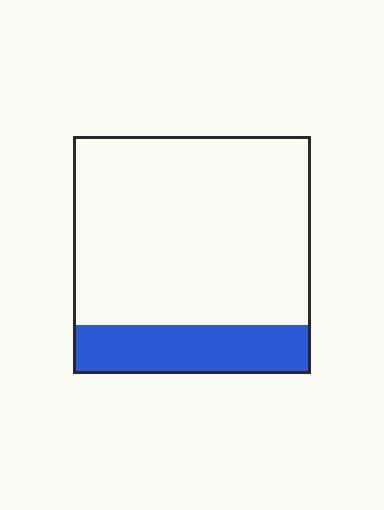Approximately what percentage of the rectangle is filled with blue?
Approximately 20%.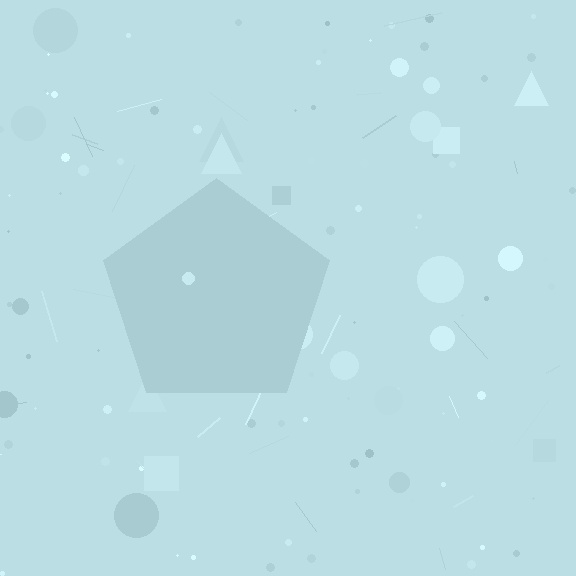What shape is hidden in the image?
A pentagon is hidden in the image.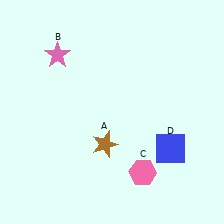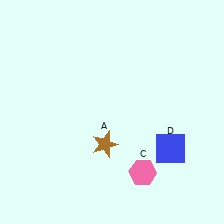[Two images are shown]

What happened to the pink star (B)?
The pink star (B) was removed in Image 2. It was in the top-left area of Image 1.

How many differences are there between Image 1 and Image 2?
There is 1 difference between the two images.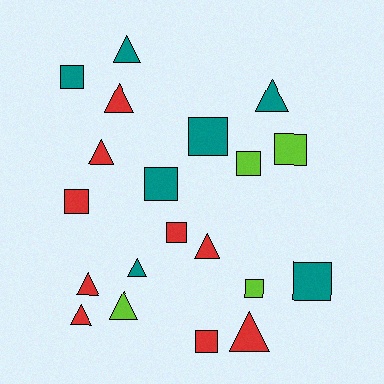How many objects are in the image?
There are 20 objects.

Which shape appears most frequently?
Triangle, with 10 objects.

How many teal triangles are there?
There are 3 teal triangles.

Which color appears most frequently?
Red, with 9 objects.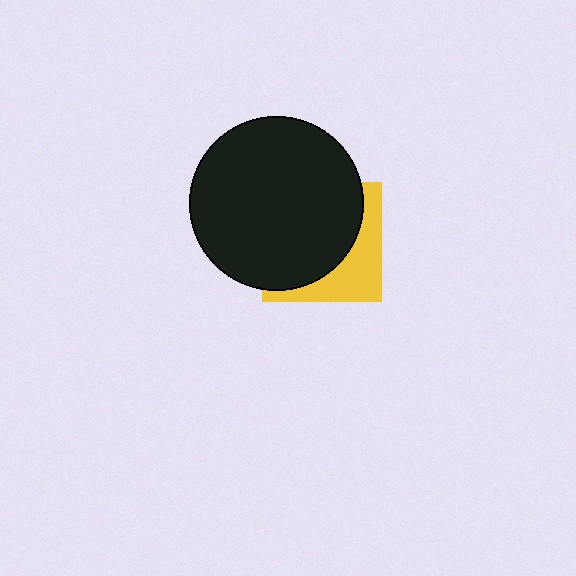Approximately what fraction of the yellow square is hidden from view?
Roughly 66% of the yellow square is hidden behind the black circle.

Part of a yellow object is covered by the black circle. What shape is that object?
It is a square.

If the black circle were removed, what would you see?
You would see the complete yellow square.